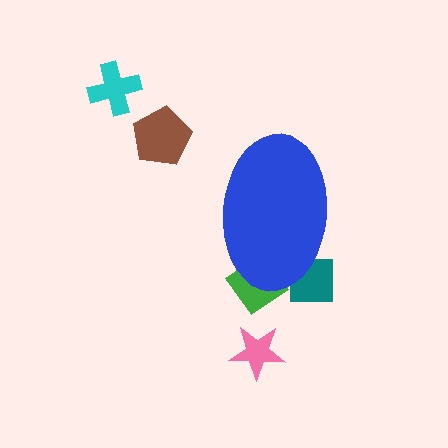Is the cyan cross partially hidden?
No, the cyan cross is fully visible.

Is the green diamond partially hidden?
Yes, the green diamond is partially hidden behind the blue ellipse.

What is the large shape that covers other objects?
A blue ellipse.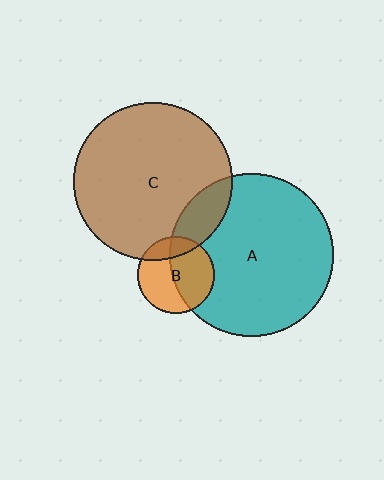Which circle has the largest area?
Circle A (teal).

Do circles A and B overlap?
Yes.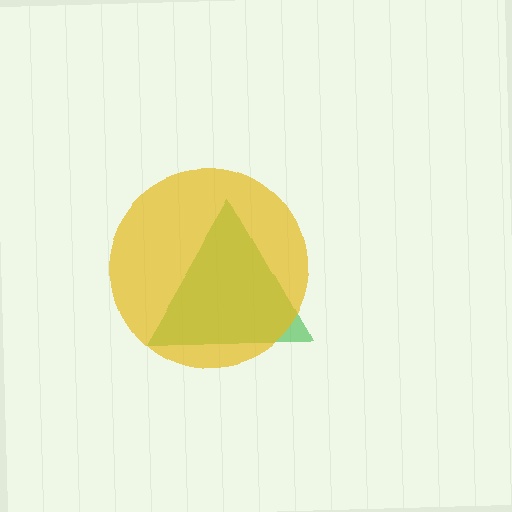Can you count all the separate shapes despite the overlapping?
Yes, there are 2 separate shapes.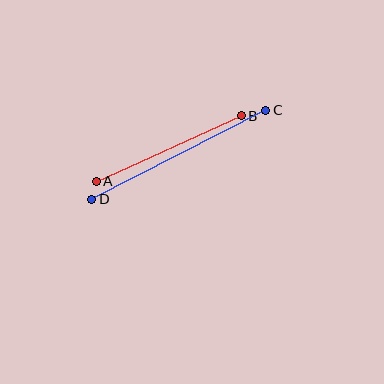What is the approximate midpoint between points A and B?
The midpoint is at approximately (169, 149) pixels.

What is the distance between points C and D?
The distance is approximately 195 pixels.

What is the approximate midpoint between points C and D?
The midpoint is at approximately (179, 155) pixels.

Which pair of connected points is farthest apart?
Points C and D are farthest apart.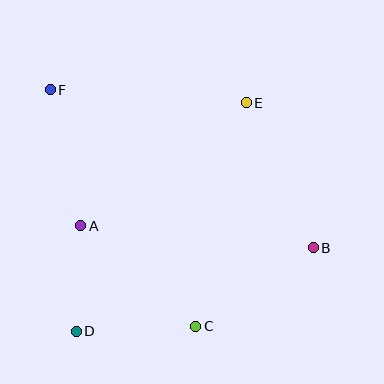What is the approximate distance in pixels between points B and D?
The distance between B and D is approximately 251 pixels.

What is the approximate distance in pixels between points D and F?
The distance between D and F is approximately 243 pixels.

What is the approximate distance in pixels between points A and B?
The distance between A and B is approximately 233 pixels.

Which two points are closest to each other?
Points A and D are closest to each other.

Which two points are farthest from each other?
Points B and F are farthest from each other.